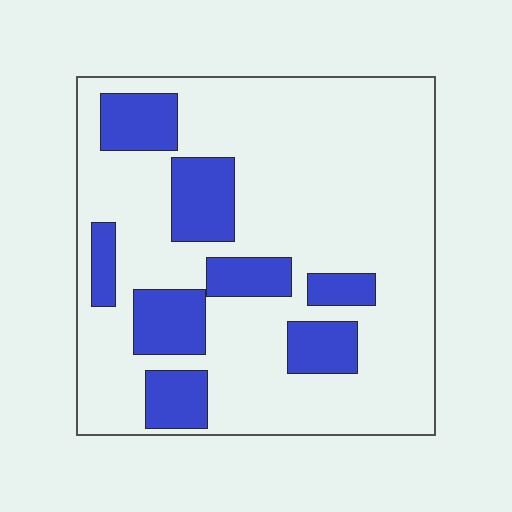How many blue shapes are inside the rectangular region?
8.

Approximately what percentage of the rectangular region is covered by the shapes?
Approximately 25%.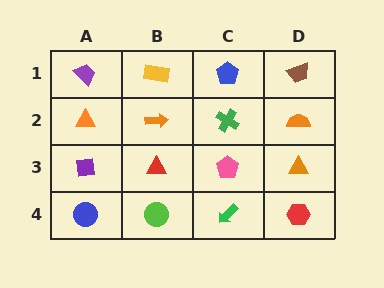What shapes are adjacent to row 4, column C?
A pink pentagon (row 3, column C), a lime circle (row 4, column B), a red hexagon (row 4, column D).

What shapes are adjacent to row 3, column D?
An orange semicircle (row 2, column D), a red hexagon (row 4, column D), a pink pentagon (row 3, column C).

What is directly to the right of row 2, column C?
An orange semicircle.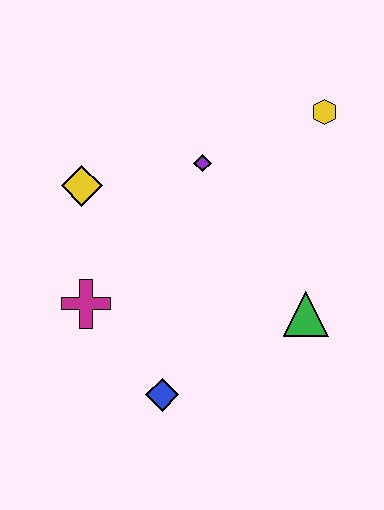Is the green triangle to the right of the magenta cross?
Yes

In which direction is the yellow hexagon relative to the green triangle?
The yellow hexagon is above the green triangle.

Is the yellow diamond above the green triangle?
Yes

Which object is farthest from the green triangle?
The yellow diamond is farthest from the green triangle.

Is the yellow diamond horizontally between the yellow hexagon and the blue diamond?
No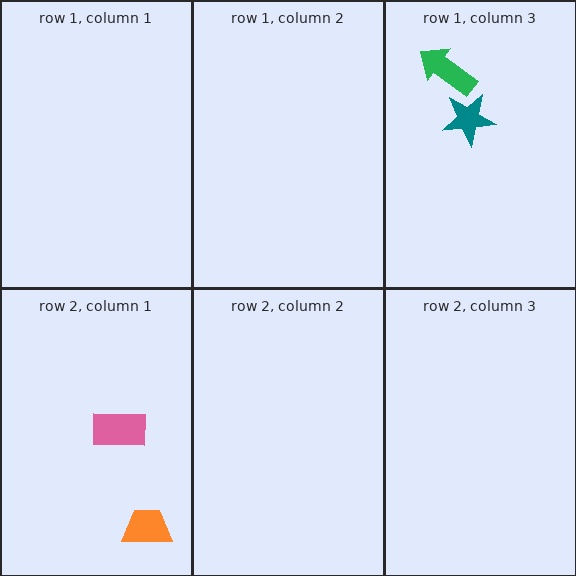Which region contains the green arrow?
The row 1, column 3 region.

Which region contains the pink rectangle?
The row 2, column 1 region.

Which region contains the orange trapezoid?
The row 2, column 1 region.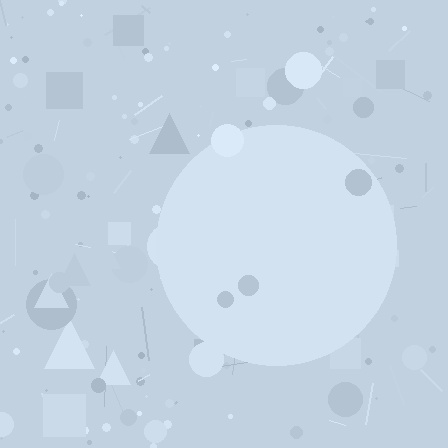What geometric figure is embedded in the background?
A circle is embedded in the background.